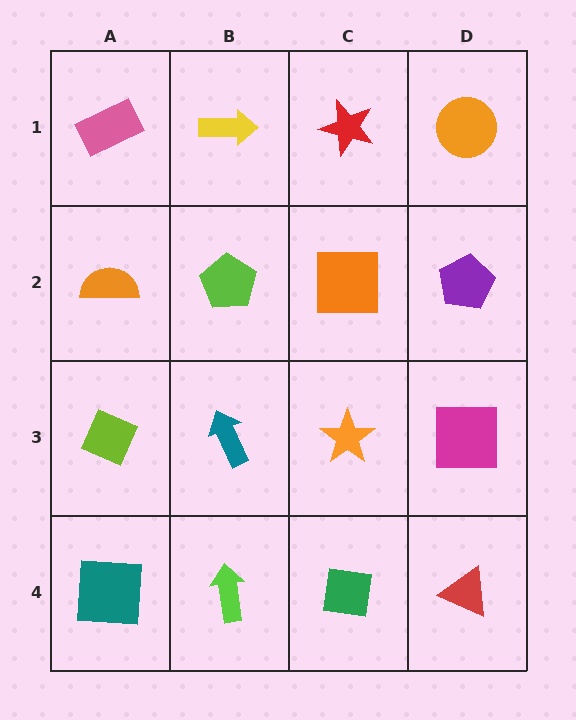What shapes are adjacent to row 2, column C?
A red star (row 1, column C), an orange star (row 3, column C), a lime pentagon (row 2, column B), a purple pentagon (row 2, column D).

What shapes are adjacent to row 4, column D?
A magenta square (row 3, column D), a green square (row 4, column C).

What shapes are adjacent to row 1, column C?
An orange square (row 2, column C), a yellow arrow (row 1, column B), an orange circle (row 1, column D).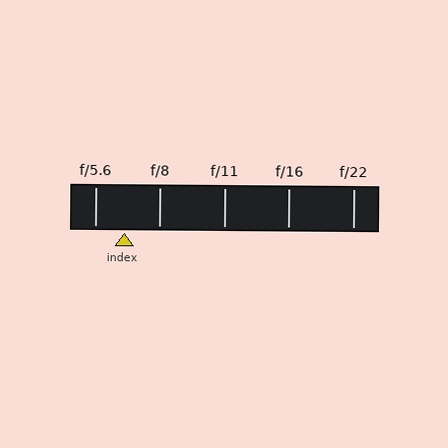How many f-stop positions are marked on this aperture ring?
There are 5 f-stop positions marked.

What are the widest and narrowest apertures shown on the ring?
The widest aperture shown is f/5.6 and the narrowest is f/22.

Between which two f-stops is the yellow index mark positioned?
The index mark is between f/5.6 and f/8.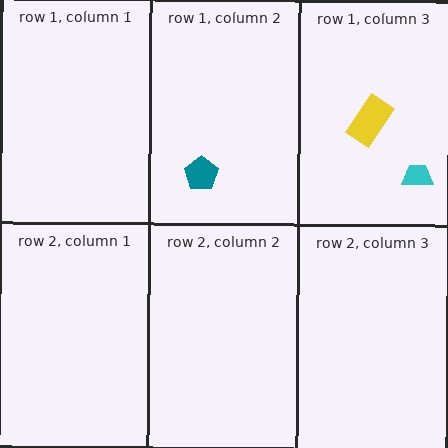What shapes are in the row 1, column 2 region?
The teal pentagon.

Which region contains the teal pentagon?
The row 1, column 2 region.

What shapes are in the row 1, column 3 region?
The cyan trapezoid, the yellow rectangle.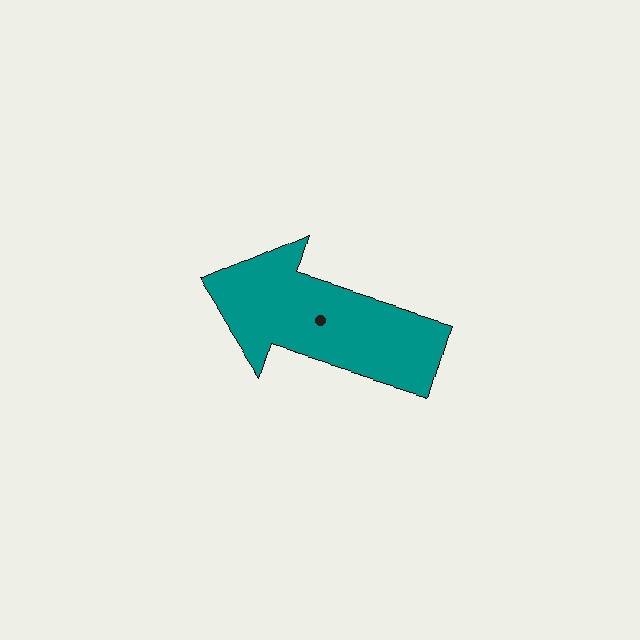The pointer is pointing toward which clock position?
Roughly 10 o'clock.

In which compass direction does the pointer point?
West.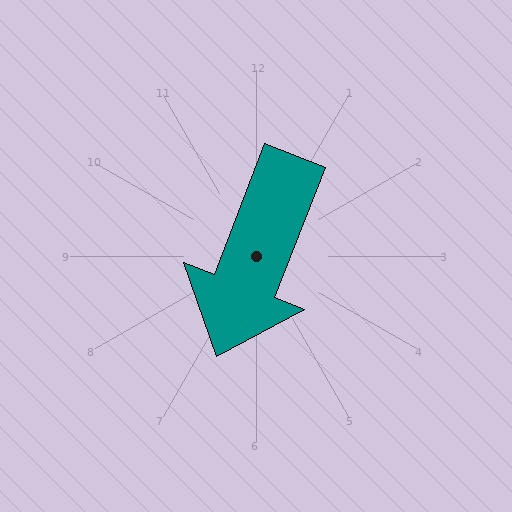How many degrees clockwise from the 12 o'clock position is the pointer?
Approximately 201 degrees.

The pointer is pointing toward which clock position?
Roughly 7 o'clock.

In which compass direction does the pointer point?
South.